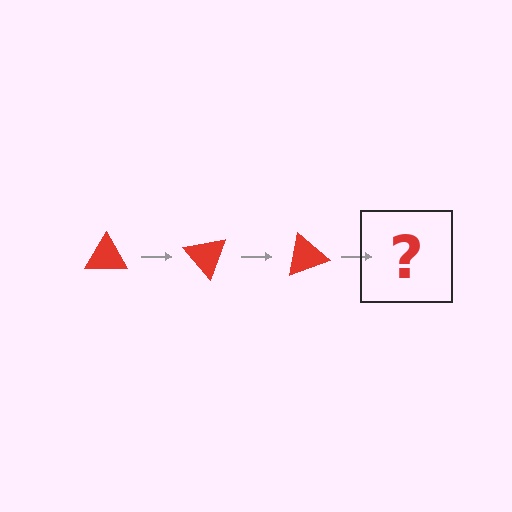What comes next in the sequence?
The next element should be a red triangle rotated 150 degrees.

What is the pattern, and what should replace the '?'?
The pattern is that the triangle rotates 50 degrees each step. The '?' should be a red triangle rotated 150 degrees.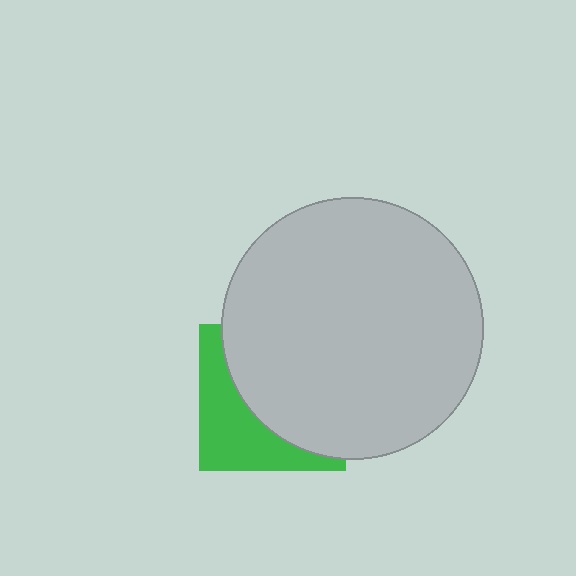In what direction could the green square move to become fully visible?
The green square could move toward the lower-left. That would shift it out from behind the light gray circle entirely.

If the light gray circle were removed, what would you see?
You would see the complete green square.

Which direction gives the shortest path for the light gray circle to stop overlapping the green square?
Moving toward the upper-right gives the shortest separation.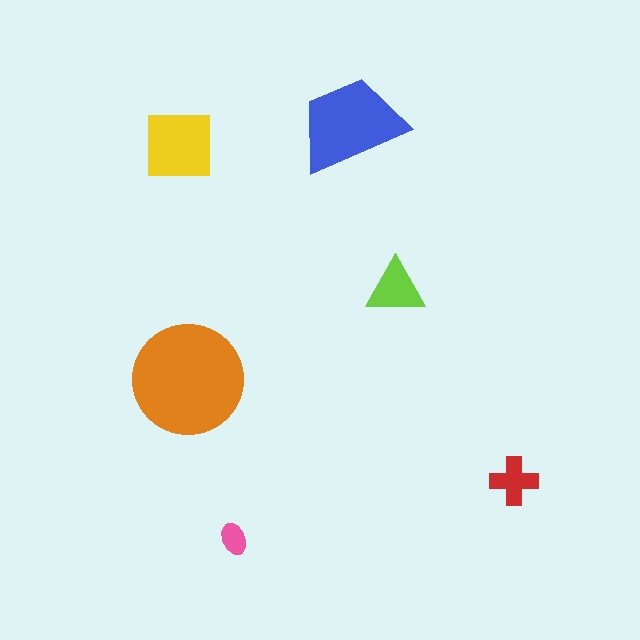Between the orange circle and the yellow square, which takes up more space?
The orange circle.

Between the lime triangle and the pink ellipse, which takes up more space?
The lime triangle.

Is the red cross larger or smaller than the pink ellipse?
Larger.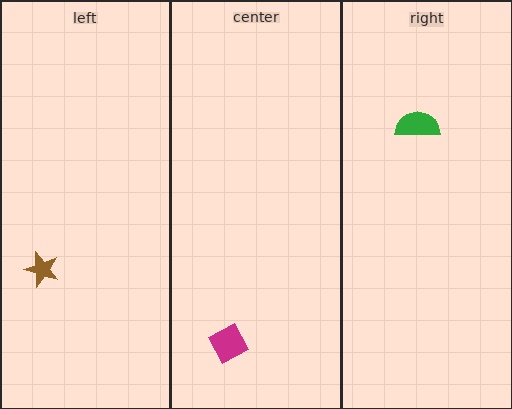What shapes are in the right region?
The green semicircle.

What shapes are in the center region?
The magenta diamond.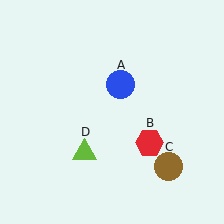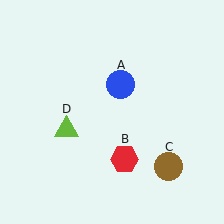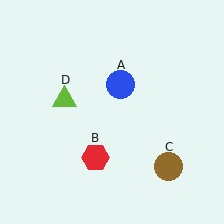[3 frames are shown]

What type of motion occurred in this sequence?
The red hexagon (object B), lime triangle (object D) rotated clockwise around the center of the scene.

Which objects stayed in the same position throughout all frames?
Blue circle (object A) and brown circle (object C) remained stationary.